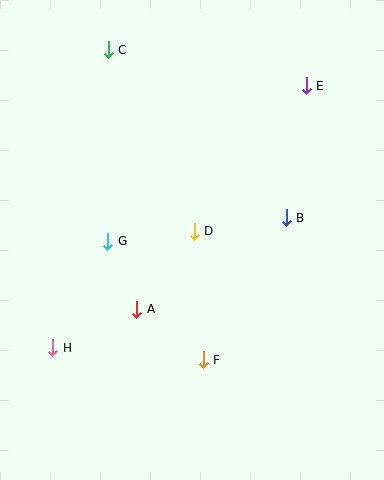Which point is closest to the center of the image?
Point D at (194, 231) is closest to the center.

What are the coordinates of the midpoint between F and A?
The midpoint between F and A is at (170, 334).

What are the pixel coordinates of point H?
Point H is at (53, 348).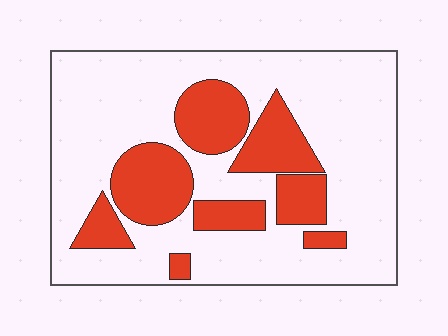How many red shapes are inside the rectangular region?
8.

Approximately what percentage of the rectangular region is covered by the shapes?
Approximately 25%.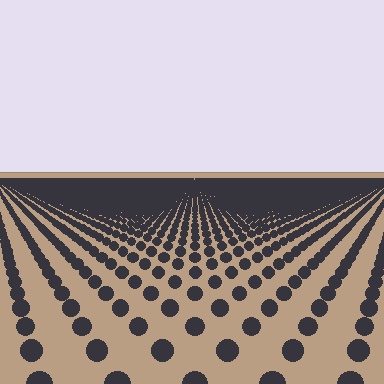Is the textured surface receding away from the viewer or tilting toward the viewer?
The surface is receding away from the viewer. Texture elements get smaller and denser toward the top.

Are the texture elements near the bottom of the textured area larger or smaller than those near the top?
Larger. Near the bottom, elements are closer to the viewer and appear at a bigger on-screen size.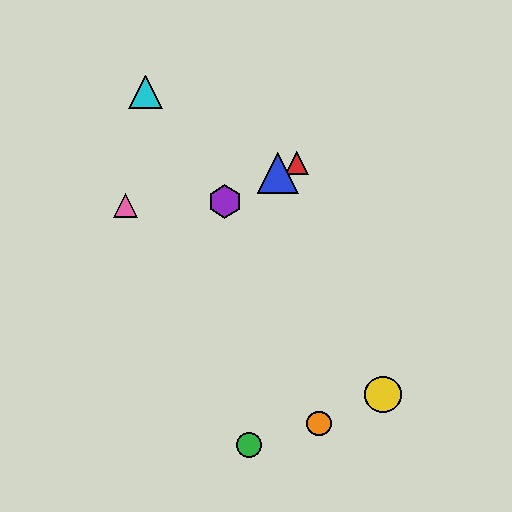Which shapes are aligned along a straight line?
The red triangle, the blue triangle, the purple hexagon are aligned along a straight line.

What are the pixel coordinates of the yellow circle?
The yellow circle is at (383, 394).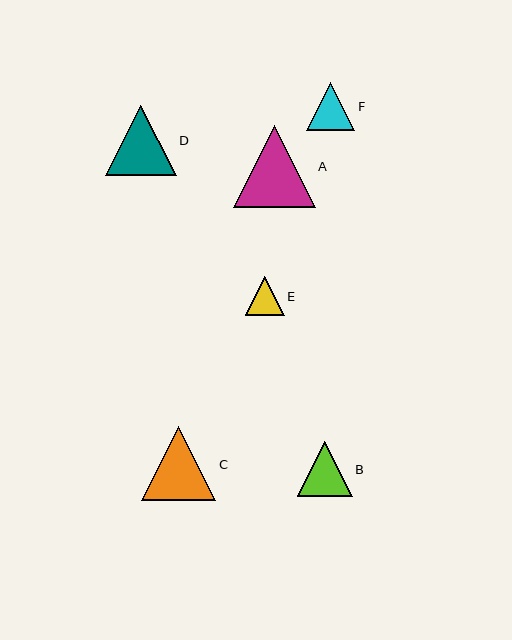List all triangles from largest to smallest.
From largest to smallest: A, C, D, B, F, E.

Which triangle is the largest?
Triangle A is the largest with a size of approximately 82 pixels.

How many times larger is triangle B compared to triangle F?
Triangle B is approximately 1.1 times the size of triangle F.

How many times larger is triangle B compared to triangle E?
Triangle B is approximately 1.4 times the size of triangle E.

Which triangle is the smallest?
Triangle E is the smallest with a size of approximately 39 pixels.